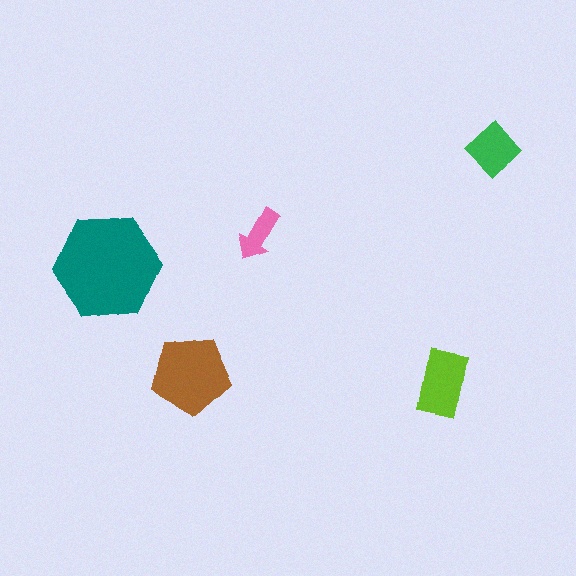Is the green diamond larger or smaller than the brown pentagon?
Smaller.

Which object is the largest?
The teal hexagon.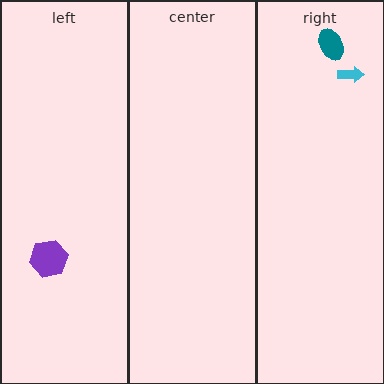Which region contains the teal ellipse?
The right region.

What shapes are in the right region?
The cyan arrow, the teal ellipse.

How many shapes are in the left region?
1.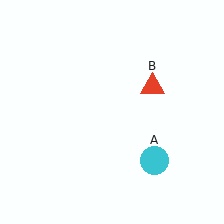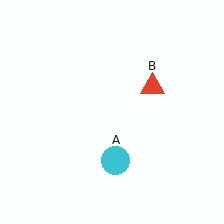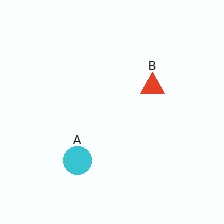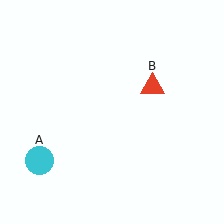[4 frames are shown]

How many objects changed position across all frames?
1 object changed position: cyan circle (object A).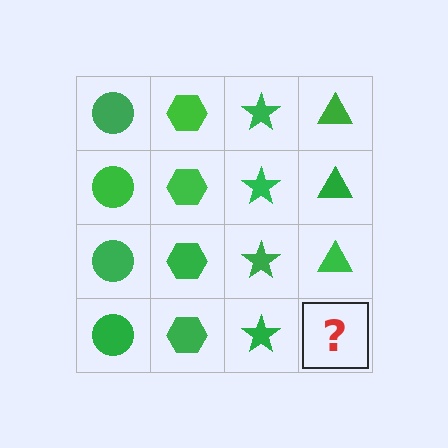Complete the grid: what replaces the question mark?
The question mark should be replaced with a green triangle.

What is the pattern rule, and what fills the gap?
The rule is that each column has a consistent shape. The gap should be filled with a green triangle.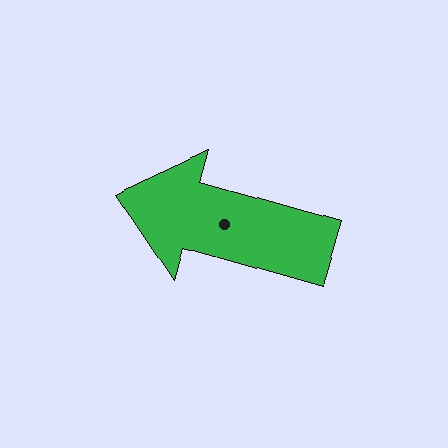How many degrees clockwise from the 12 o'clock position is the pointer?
Approximately 286 degrees.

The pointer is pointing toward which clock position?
Roughly 10 o'clock.